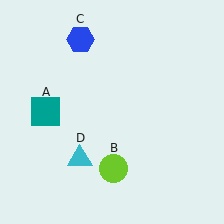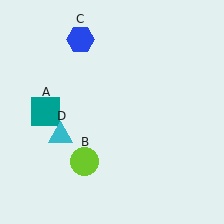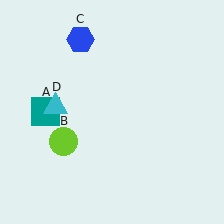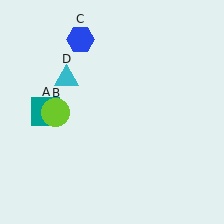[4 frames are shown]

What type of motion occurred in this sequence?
The lime circle (object B), cyan triangle (object D) rotated clockwise around the center of the scene.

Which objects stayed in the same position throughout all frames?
Teal square (object A) and blue hexagon (object C) remained stationary.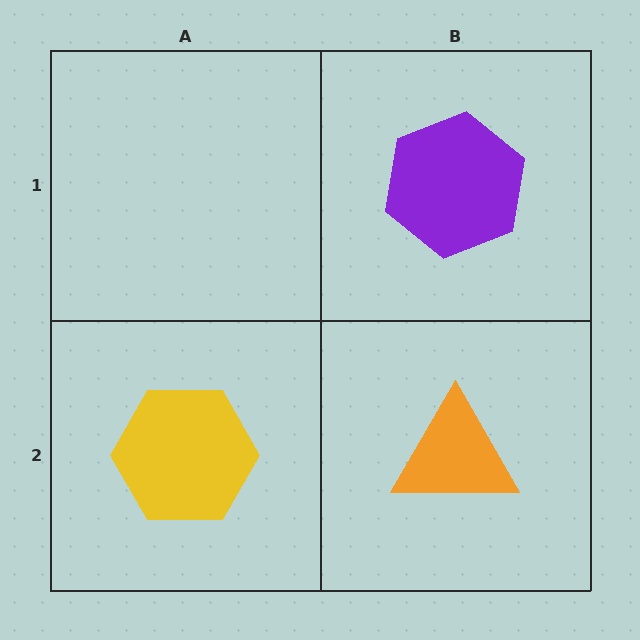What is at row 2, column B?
An orange triangle.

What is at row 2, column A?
A yellow hexagon.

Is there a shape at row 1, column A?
No, that cell is empty.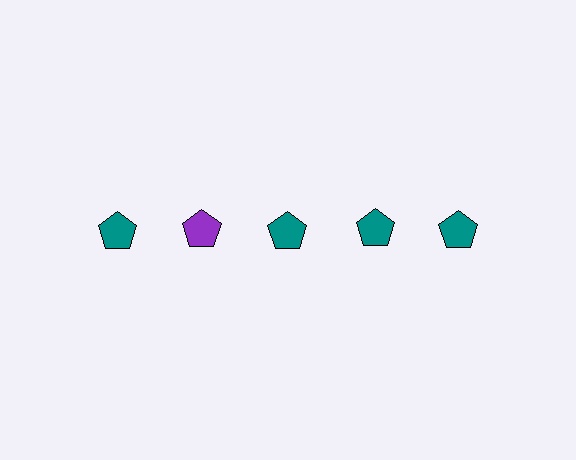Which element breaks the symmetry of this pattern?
The purple pentagon in the top row, second from left column breaks the symmetry. All other shapes are teal pentagons.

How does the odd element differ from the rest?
It has a different color: purple instead of teal.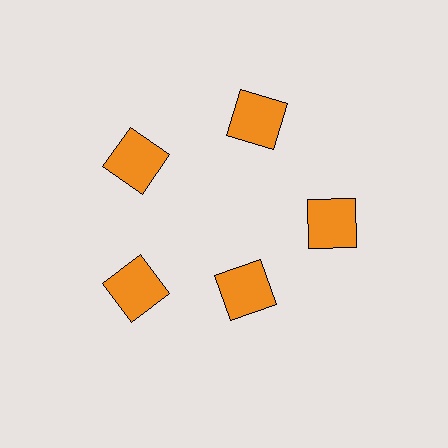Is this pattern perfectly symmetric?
No. The 5 orange squares are arranged in a ring, but one element near the 5 o'clock position is pulled inward toward the center, breaking the 5-fold rotational symmetry.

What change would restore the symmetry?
The symmetry would be restored by moving it outward, back onto the ring so that all 5 squares sit at equal angles and equal distance from the center.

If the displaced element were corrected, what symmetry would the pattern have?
It would have 5-fold rotational symmetry — the pattern would map onto itself every 72 degrees.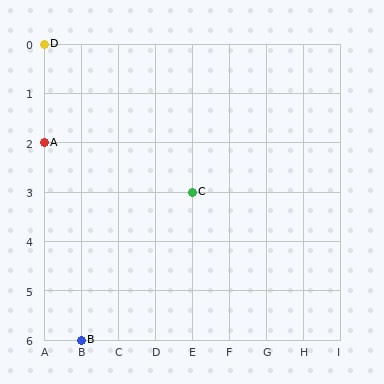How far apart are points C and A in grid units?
Points C and A are 4 columns and 1 row apart (about 4.1 grid units diagonally).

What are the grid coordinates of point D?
Point D is at grid coordinates (A, 0).